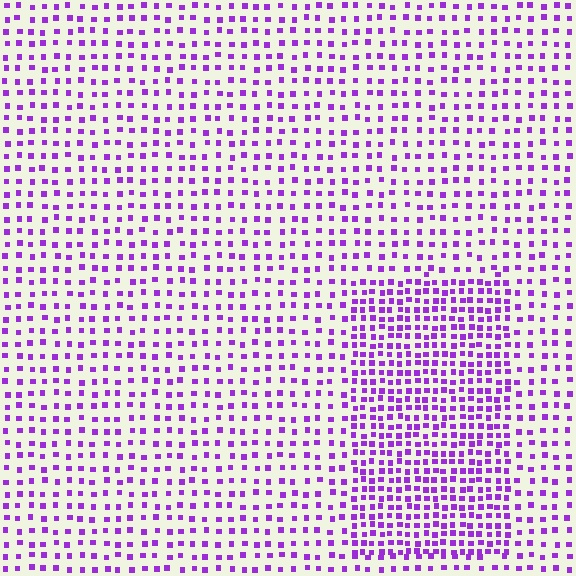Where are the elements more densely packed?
The elements are more densely packed inside the rectangle boundary.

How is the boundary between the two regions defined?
The boundary is defined by a change in element density (approximately 1.9x ratio). All elements are the same color, size, and shape.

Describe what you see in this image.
The image contains small purple elements arranged at two different densities. A rectangle-shaped region is visible where the elements are more densely packed than the surrounding area.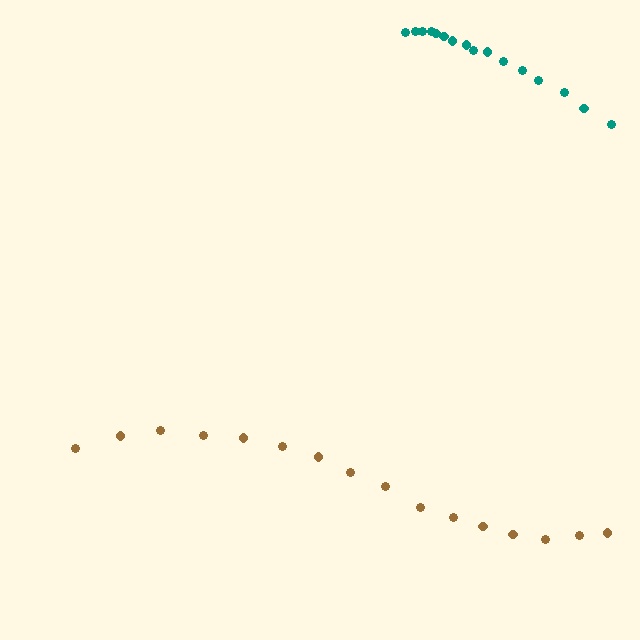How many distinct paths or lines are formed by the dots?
There are 2 distinct paths.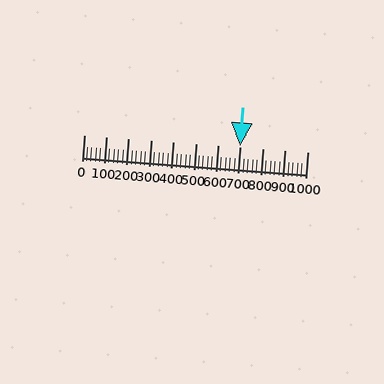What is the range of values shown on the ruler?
The ruler shows values from 0 to 1000.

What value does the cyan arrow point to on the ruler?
The cyan arrow points to approximately 700.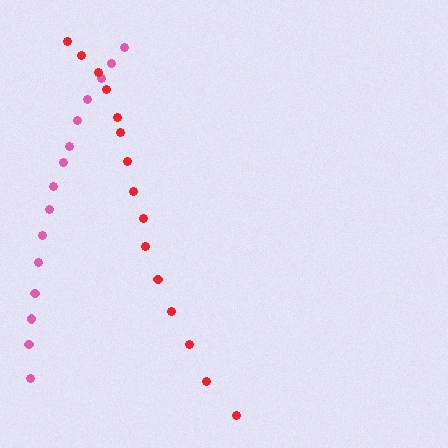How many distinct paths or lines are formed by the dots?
There are 2 distinct paths.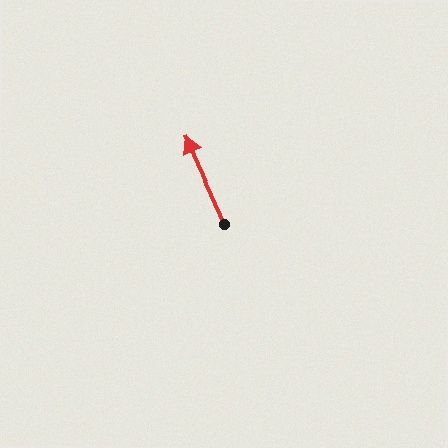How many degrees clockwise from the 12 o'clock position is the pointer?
Approximately 336 degrees.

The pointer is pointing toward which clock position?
Roughly 11 o'clock.